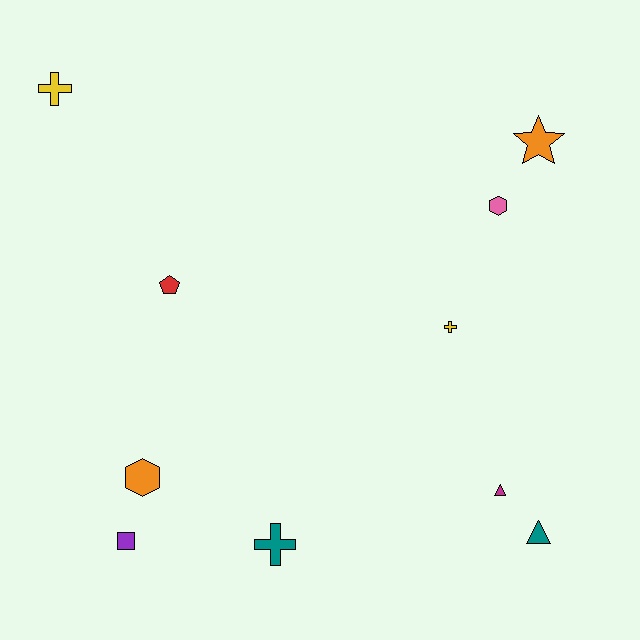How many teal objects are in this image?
There are 2 teal objects.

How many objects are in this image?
There are 10 objects.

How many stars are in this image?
There is 1 star.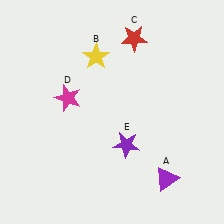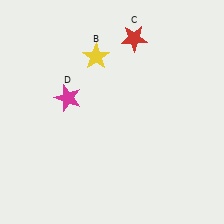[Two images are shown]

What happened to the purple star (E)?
The purple star (E) was removed in Image 2. It was in the bottom-right area of Image 1.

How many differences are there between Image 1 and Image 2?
There are 2 differences between the two images.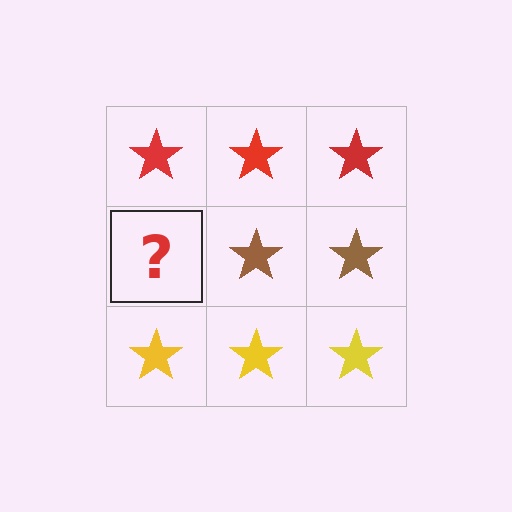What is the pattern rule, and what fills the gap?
The rule is that each row has a consistent color. The gap should be filled with a brown star.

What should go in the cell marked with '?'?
The missing cell should contain a brown star.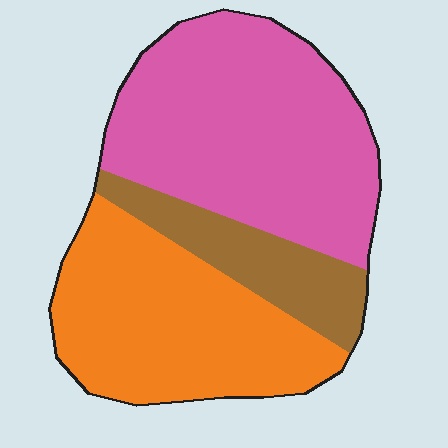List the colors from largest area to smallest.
From largest to smallest: pink, orange, brown.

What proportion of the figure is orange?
Orange takes up between a third and a half of the figure.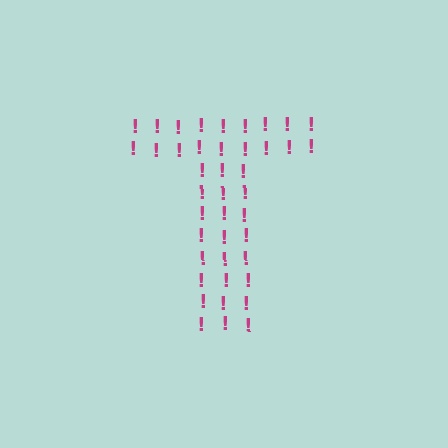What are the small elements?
The small elements are exclamation marks.